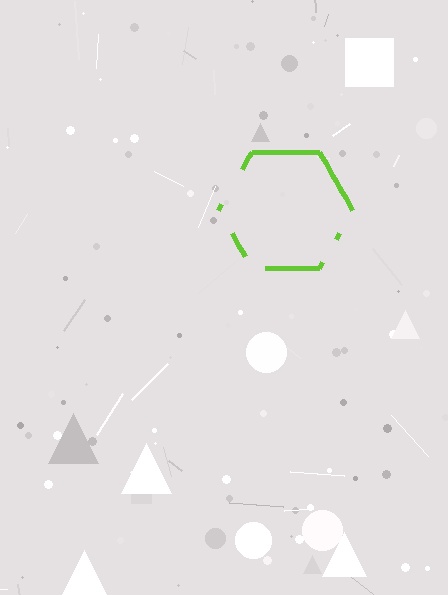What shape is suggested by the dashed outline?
The dashed outline suggests a hexagon.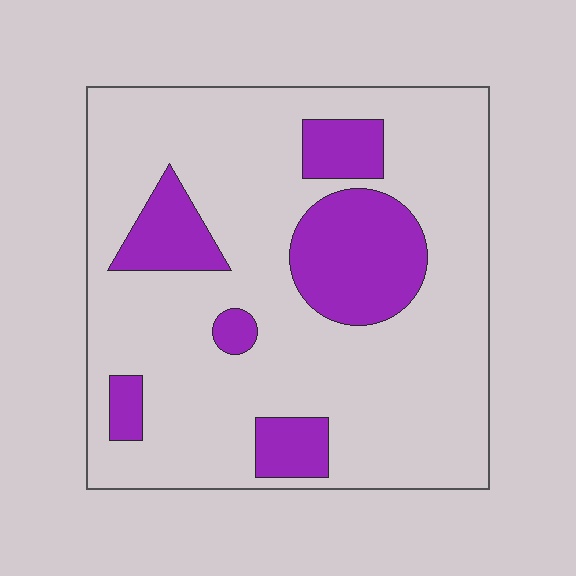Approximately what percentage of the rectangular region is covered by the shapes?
Approximately 20%.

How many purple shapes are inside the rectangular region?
6.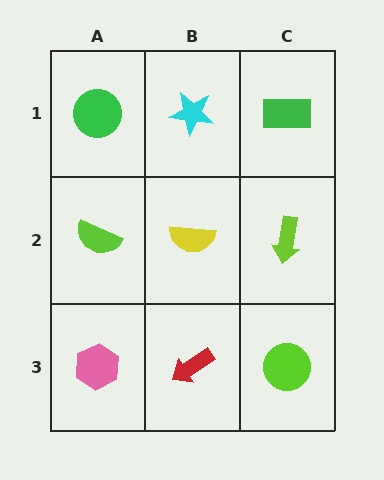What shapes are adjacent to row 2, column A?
A green circle (row 1, column A), a pink hexagon (row 3, column A), a yellow semicircle (row 2, column B).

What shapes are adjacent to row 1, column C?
A lime arrow (row 2, column C), a cyan star (row 1, column B).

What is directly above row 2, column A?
A green circle.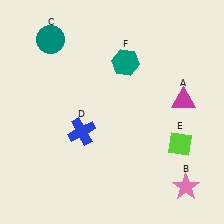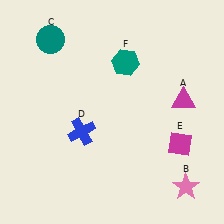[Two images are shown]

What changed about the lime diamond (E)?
In Image 1, E is lime. In Image 2, it changed to magenta.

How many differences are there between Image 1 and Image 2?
There is 1 difference between the two images.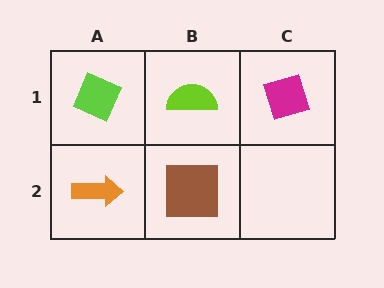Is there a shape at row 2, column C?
No, that cell is empty.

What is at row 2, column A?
An orange arrow.